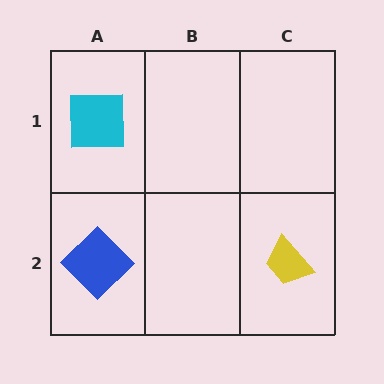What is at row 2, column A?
A blue diamond.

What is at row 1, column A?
A cyan square.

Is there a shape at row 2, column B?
No, that cell is empty.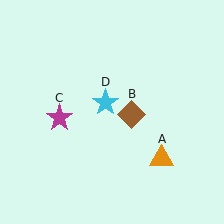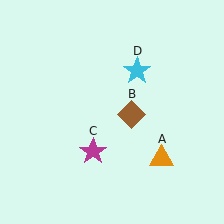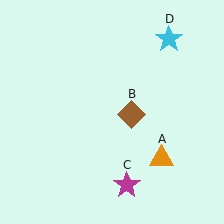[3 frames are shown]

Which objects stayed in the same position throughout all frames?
Orange triangle (object A) and brown diamond (object B) remained stationary.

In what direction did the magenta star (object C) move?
The magenta star (object C) moved down and to the right.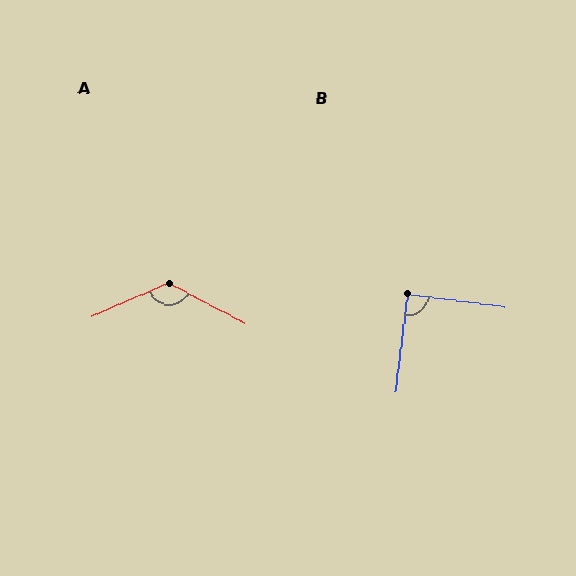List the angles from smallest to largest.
B (89°), A (128°).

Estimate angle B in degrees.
Approximately 89 degrees.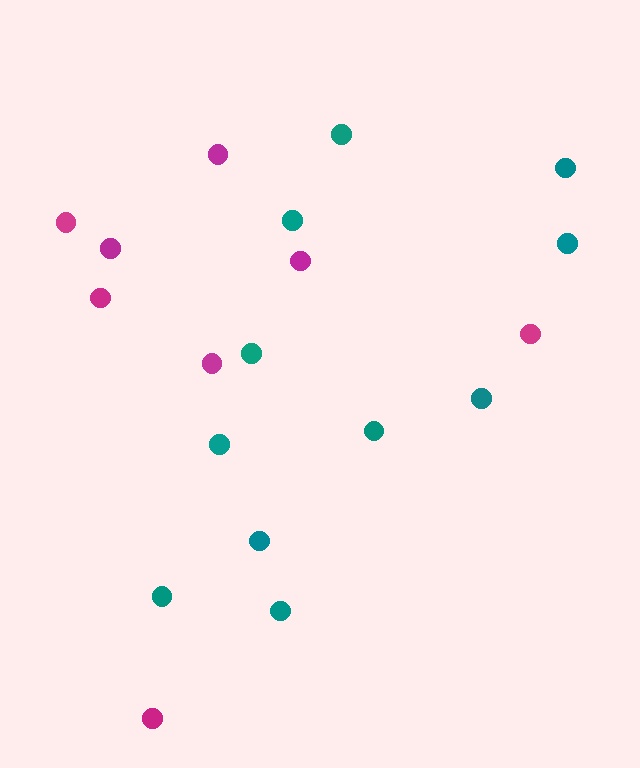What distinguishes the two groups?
There are 2 groups: one group of magenta circles (8) and one group of teal circles (11).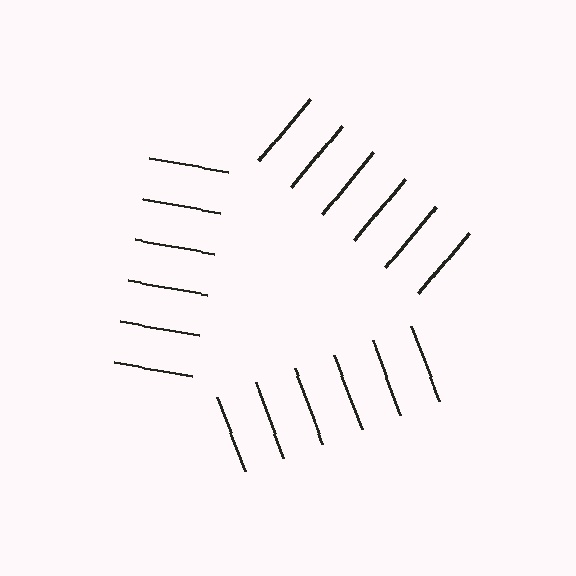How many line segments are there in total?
18 — 6 along each of the 3 edges.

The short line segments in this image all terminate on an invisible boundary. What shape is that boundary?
An illusory triangle — the line segments terminate on its edges but no continuous stroke is drawn.